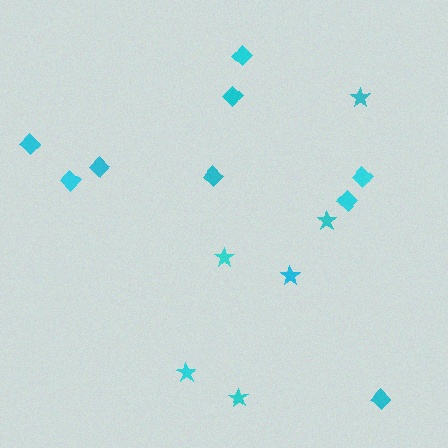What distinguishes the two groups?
There are 2 groups: one group of stars (6) and one group of diamonds (9).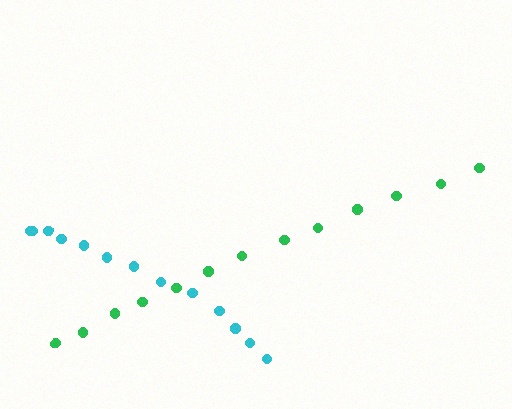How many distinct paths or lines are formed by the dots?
There are 2 distinct paths.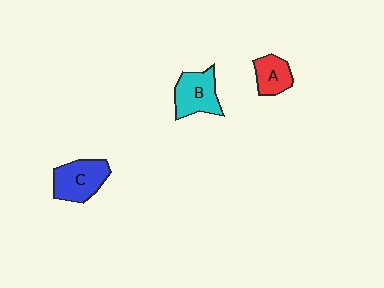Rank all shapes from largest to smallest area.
From largest to smallest: C (blue), B (cyan), A (red).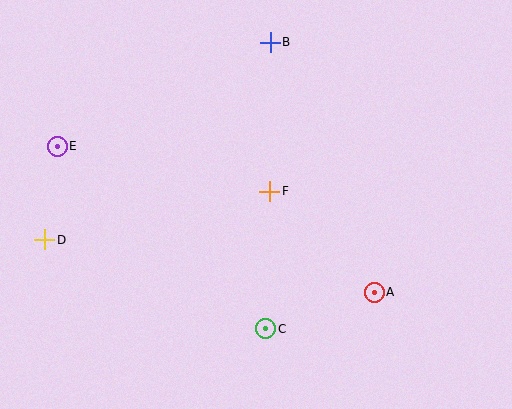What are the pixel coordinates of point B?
Point B is at (270, 42).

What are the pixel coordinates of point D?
Point D is at (45, 240).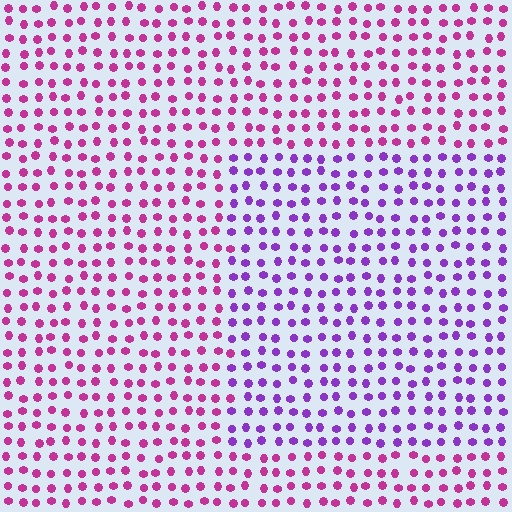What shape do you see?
I see a rectangle.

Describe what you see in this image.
The image is filled with small magenta elements in a uniform arrangement. A rectangle-shaped region is visible where the elements are tinted to a slightly different hue, forming a subtle color boundary.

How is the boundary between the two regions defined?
The boundary is defined purely by a slight shift in hue (about 41 degrees). Spacing, size, and orientation are identical on both sides.